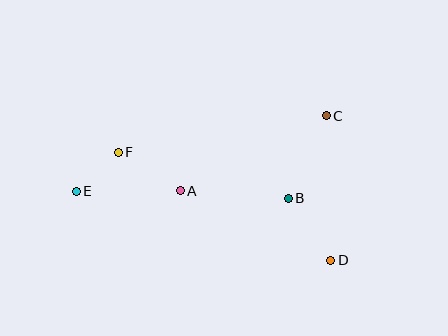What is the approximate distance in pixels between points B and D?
The distance between B and D is approximately 75 pixels.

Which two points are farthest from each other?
Points D and E are farthest from each other.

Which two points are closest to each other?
Points E and F are closest to each other.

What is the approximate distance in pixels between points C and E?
The distance between C and E is approximately 261 pixels.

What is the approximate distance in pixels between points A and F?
The distance between A and F is approximately 73 pixels.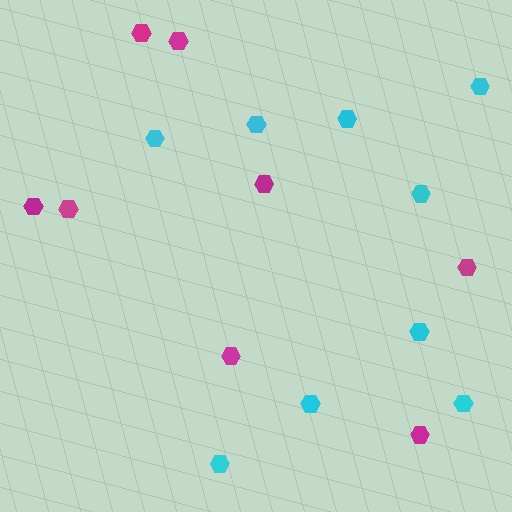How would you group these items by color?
There are 2 groups: one group of magenta hexagons (8) and one group of cyan hexagons (9).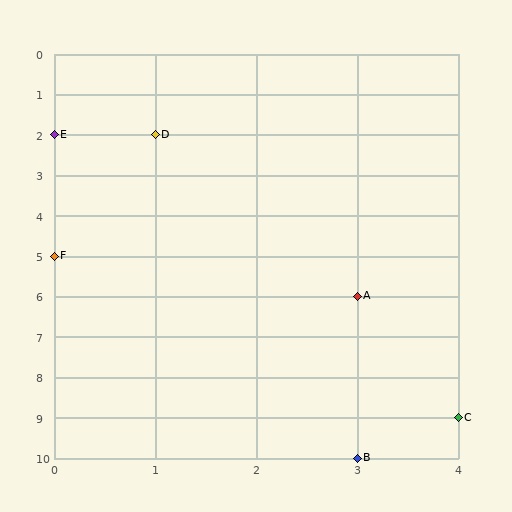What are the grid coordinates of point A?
Point A is at grid coordinates (3, 6).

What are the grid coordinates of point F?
Point F is at grid coordinates (0, 5).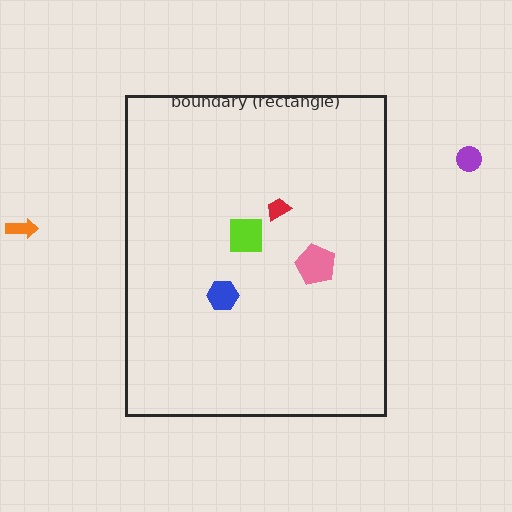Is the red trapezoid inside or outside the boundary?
Inside.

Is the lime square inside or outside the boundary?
Inside.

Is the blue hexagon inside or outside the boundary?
Inside.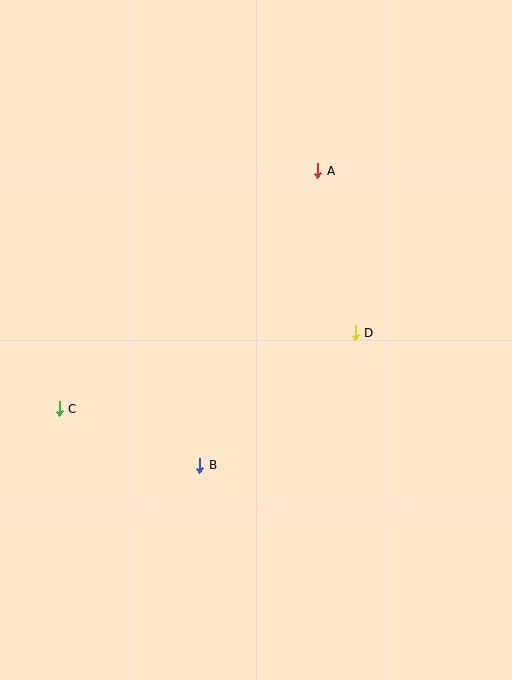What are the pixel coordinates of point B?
Point B is at (200, 465).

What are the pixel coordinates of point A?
Point A is at (318, 171).